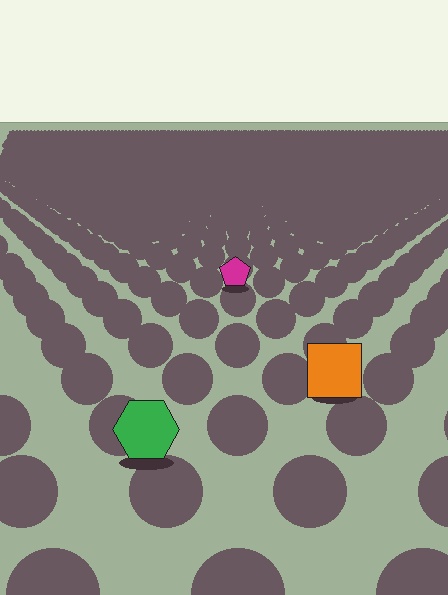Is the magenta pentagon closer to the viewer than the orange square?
No. The orange square is closer — you can tell from the texture gradient: the ground texture is coarser near it.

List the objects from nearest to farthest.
From nearest to farthest: the green hexagon, the orange square, the magenta pentagon.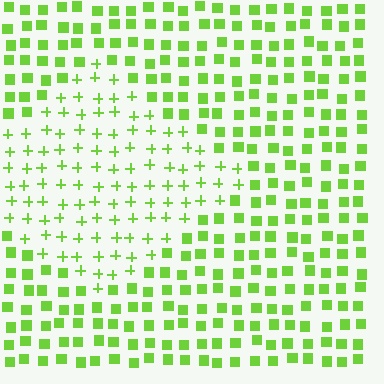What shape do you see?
I see a diamond.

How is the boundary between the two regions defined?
The boundary is defined by a change in element shape: plus signs inside vs. squares outside. All elements share the same color and spacing.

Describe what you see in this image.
The image is filled with small lime elements arranged in a uniform grid. A diamond-shaped region contains plus signs, while the surrounding area contains squares. The boundary is defined purely by the change in element shape.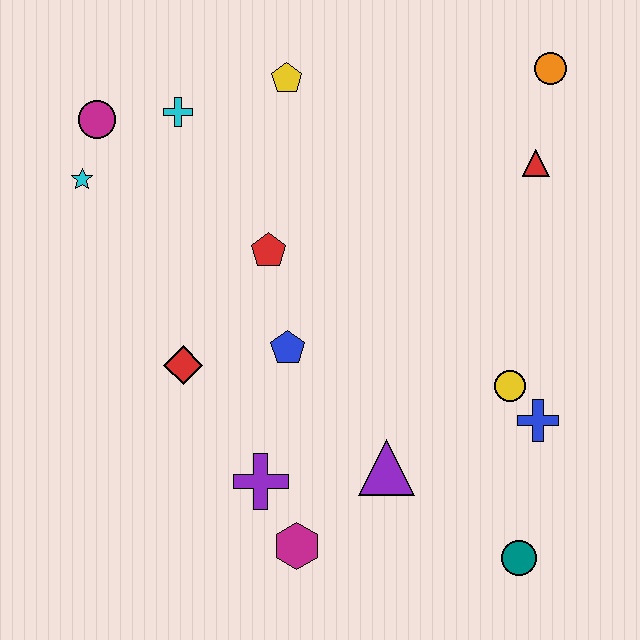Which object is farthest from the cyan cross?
The teal circle is farthest from the cyan cross.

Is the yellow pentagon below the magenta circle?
No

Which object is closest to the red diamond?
The blue pentagon is closest to the red diamond.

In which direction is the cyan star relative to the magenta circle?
The cyan star is below the magenta circle.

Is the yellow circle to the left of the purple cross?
No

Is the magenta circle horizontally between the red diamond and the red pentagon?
No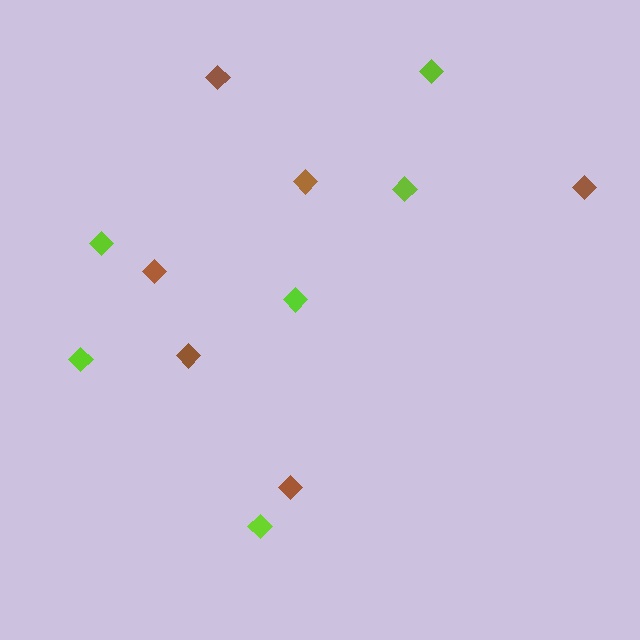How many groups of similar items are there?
There are 2 groups: one group of brown diamonds (6) and one group of lime diamonds (6).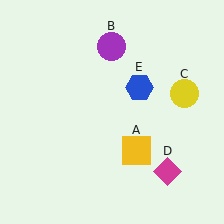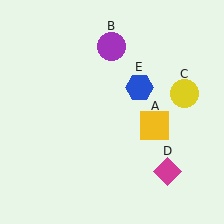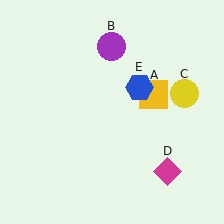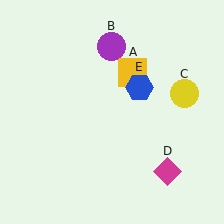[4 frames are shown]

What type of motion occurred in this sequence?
The yellow square (object A) rotated counterclockwise around the center of the scene.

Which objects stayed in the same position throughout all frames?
Purple circle (object B) and yellow circle (object C) and magenta diamond (object D) and blue hexagon (object E) remained stationary.